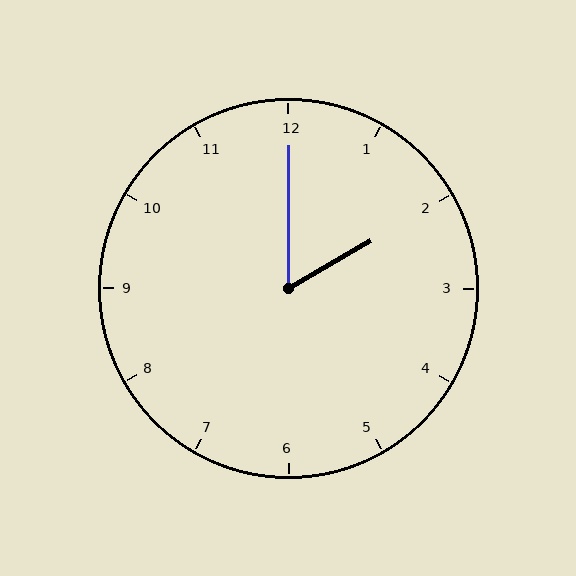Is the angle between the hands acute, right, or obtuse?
It is acute.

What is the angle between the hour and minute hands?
Approximately 60 degrees.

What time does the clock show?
2:00.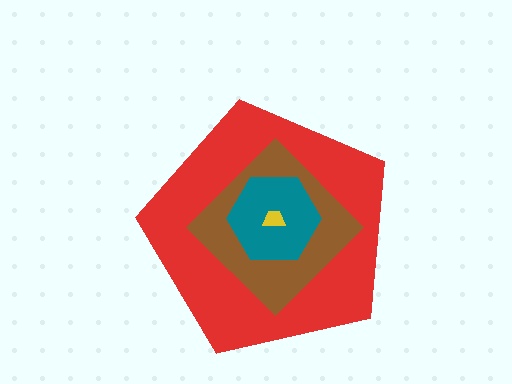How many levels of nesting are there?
4.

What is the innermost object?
The yellow trapezoid.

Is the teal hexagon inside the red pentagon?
Yes.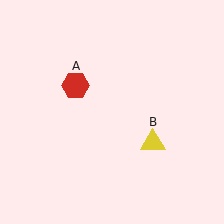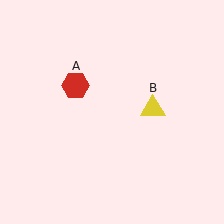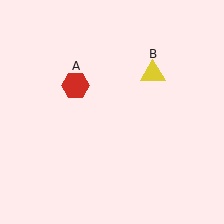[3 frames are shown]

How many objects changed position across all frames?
1 object changed position: yellow triangle (object B).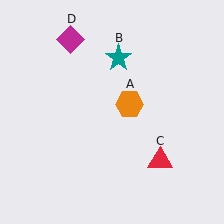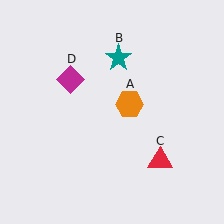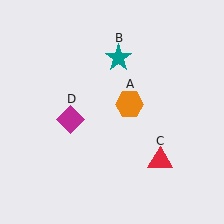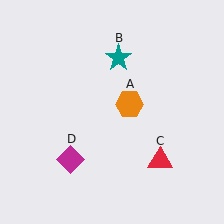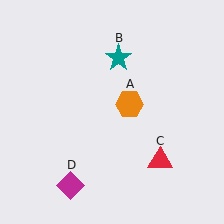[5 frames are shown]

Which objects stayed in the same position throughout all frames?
Orange hexagon (object A) and teal star (object B) and red triangle (object C) remained stationary.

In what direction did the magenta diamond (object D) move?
The magenta diamond (object D) moved down.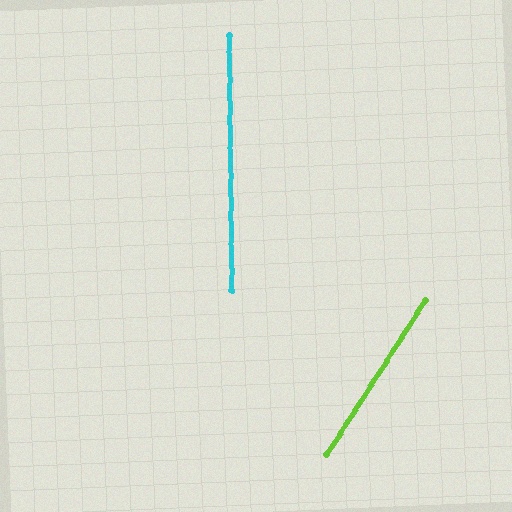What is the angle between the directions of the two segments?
Approximately 33 degrees.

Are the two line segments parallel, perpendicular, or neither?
Neither parallel nor perpendicular — they differ by about 33°.